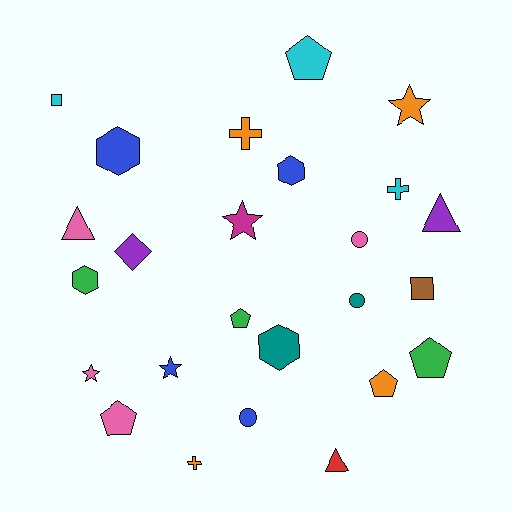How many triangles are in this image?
There are 3 triangles.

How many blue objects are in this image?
There are 4 blue objects.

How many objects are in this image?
There are 25 objects.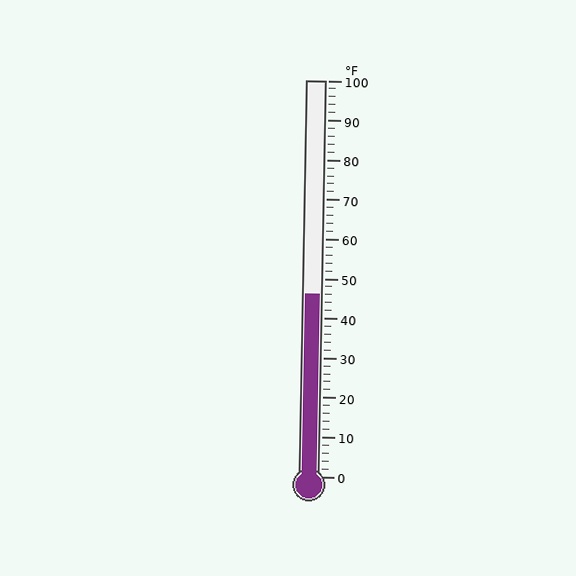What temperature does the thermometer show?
The thermometer shows approximately 46°F.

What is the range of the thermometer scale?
The thermometer scale ranges from 0°F to 100°F.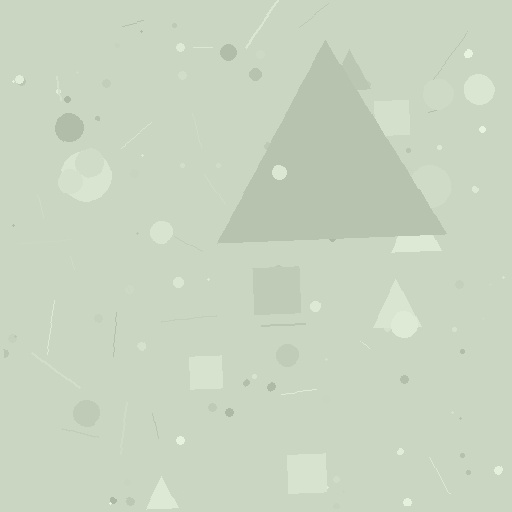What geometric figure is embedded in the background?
A triangle is embedded in the background.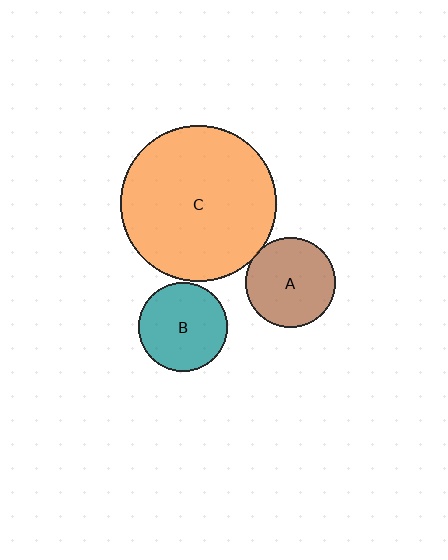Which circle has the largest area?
Circle C (orange).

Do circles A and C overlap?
Yes.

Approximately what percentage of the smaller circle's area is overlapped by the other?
Approximately 5%.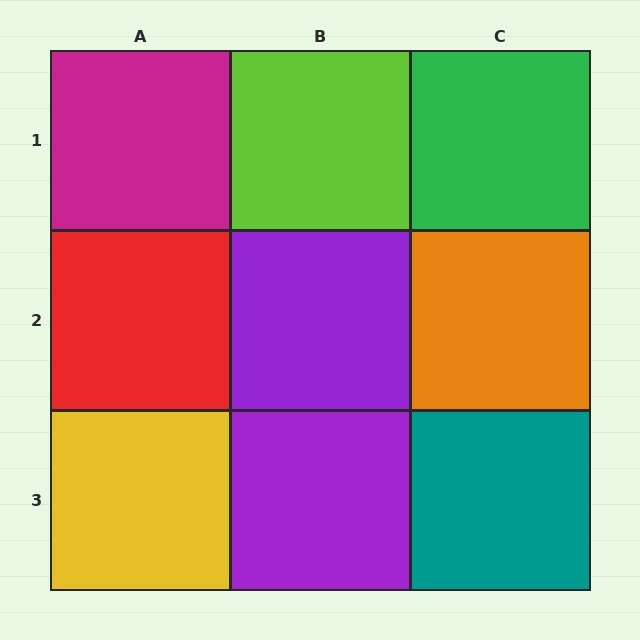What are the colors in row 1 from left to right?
Magenta, lime, green.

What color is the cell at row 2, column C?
Orange.